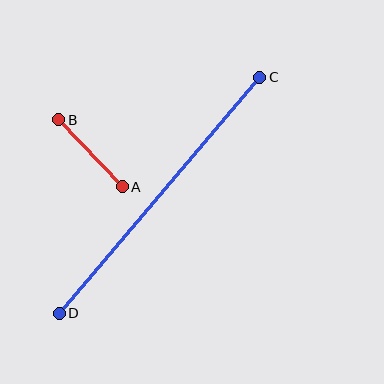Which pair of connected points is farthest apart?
Points C and D are farthest apart.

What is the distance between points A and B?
The distance is approximately 92 pixels.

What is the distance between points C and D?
The distance is approximately 309 pixels.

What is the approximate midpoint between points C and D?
The midpoint is at approximately (160, 195) pixels.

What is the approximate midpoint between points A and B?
The midpoint is at approximately (91, 153) pixels.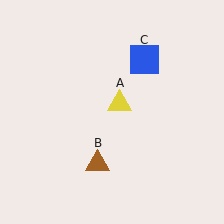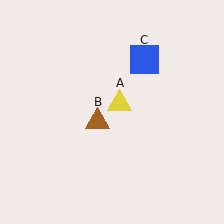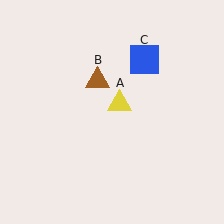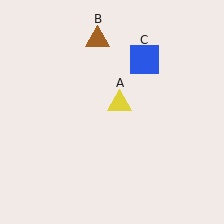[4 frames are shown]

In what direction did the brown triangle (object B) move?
The brown triangle (object B) moved up.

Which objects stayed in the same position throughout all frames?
Yellow triangle (object A) and blue square (object C) remained stationary.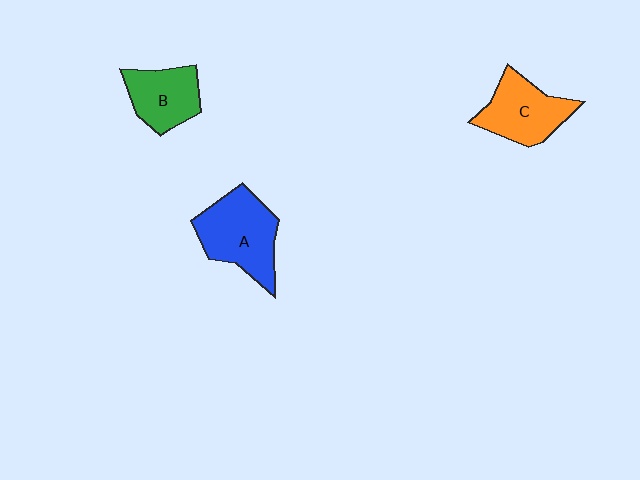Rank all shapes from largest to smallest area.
From largest to smallest: A (blue), C (orange), B (green).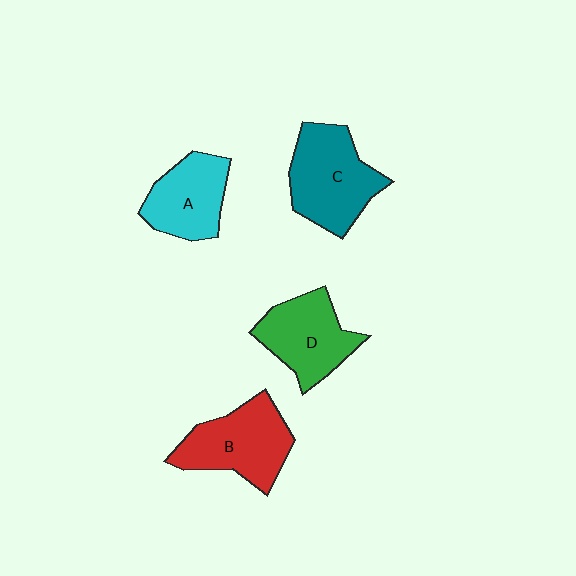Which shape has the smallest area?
Shape A (cyan).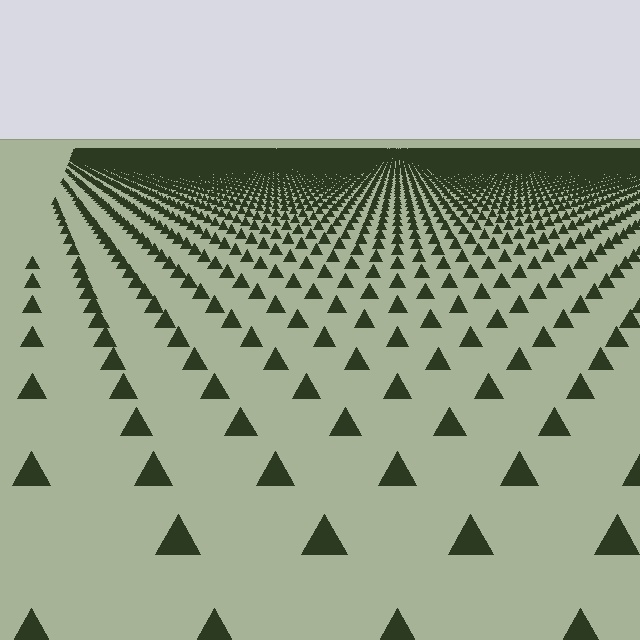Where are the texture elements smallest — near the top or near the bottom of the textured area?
Near the top.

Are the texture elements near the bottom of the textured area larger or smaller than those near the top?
Larger. Near the bottom, elements are closer to the viewer and appear at a bigger on-screen size.